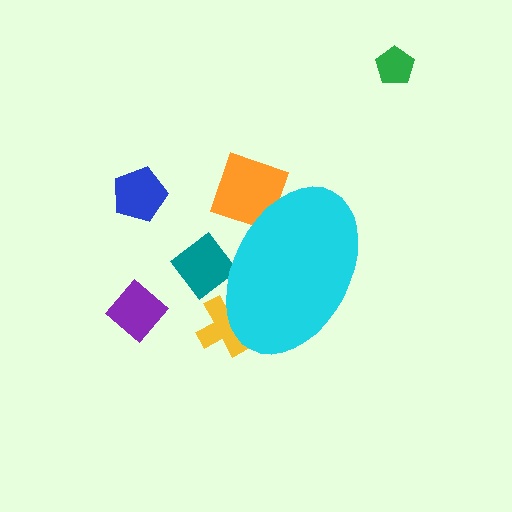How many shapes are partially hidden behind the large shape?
3 shapes are partially hidden.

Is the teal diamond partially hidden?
Yes, the teal diamond is partially hidden behind the cyan ellipse.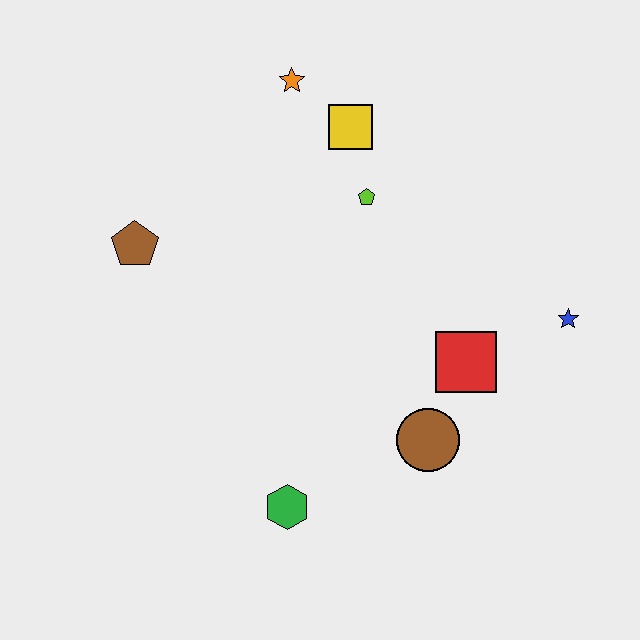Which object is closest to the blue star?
The red square is closest to the blue star.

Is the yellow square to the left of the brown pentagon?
No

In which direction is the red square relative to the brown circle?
The red square is above the brown circle.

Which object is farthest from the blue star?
The brown pentagon is farthest from the blue star.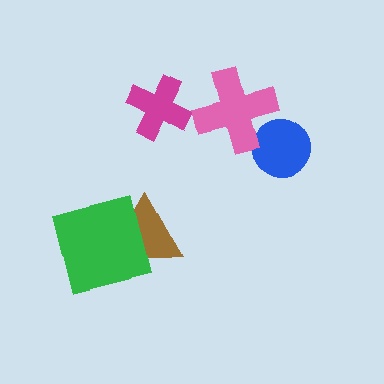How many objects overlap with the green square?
1 object overlaps with the green square.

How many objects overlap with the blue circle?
1 object overlaps with the blue circle.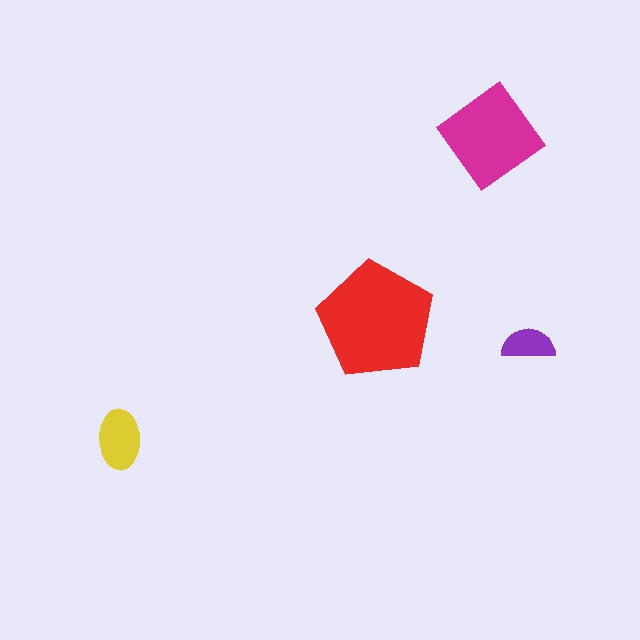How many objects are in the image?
There are 4 objects in the image.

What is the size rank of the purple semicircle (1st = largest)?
4th.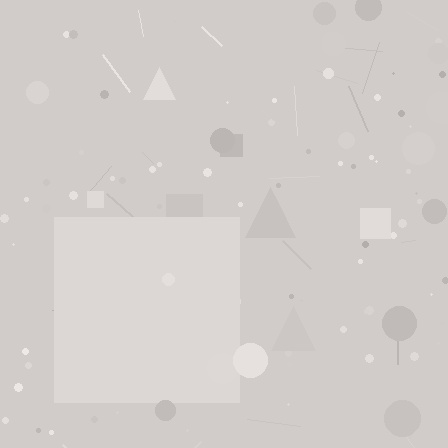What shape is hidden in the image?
A square is hidden in the image.